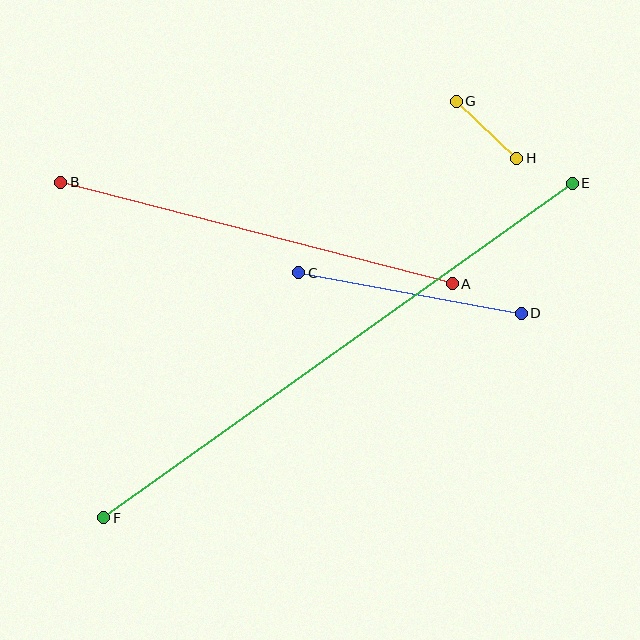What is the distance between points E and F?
The distance is approximately 576 pixels.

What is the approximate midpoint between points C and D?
The midpoint is at approximately (410, 293) pixels.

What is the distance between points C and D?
The distance is approximately 226 pixels.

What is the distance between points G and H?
The distance is approximately 83 pixels.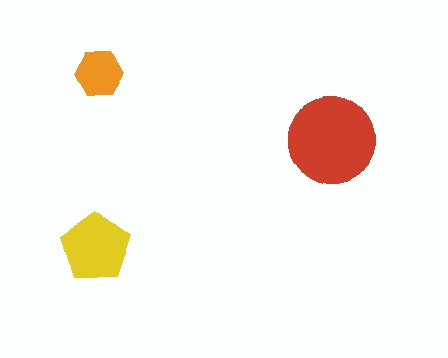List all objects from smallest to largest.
The orange hexagon, the yellow pentagon, the red circle.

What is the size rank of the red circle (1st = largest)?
1st.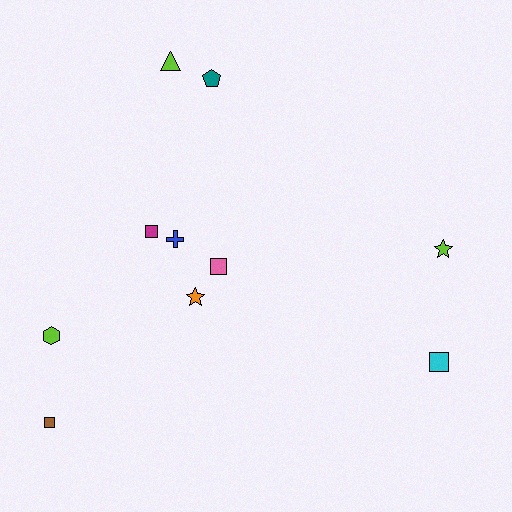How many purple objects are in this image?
There are no purple objects.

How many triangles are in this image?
There is 1 triangle.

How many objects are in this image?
There are 10 objects.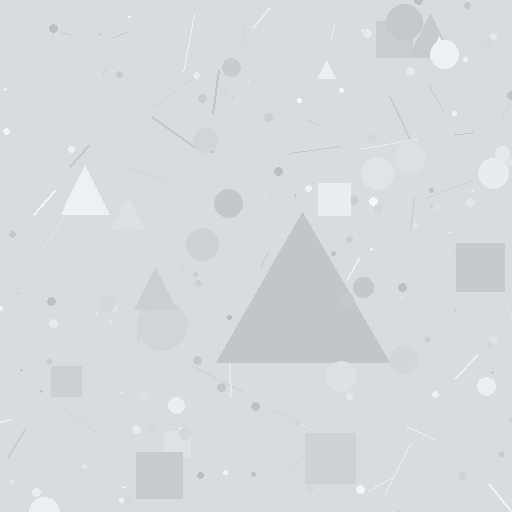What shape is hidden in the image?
A triangle is hidden in the image.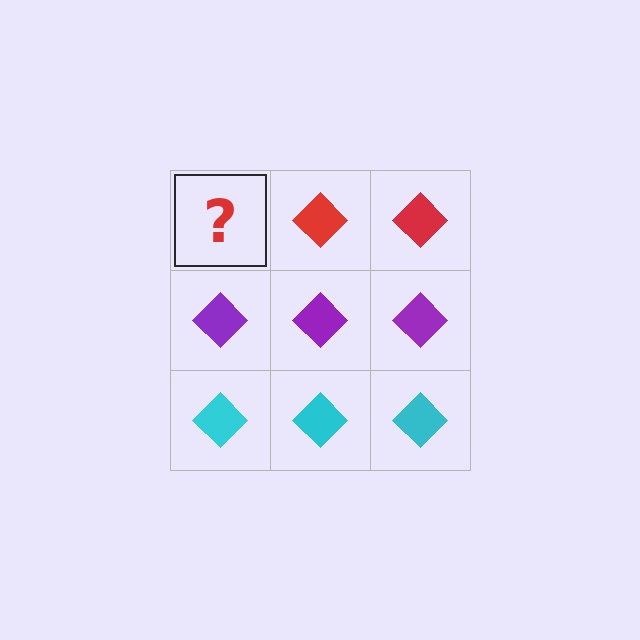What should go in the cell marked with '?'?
The missing cell should contain a red diamond.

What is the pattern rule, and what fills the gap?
The rule is that each row has a consistent color. The gap should be filled with a red diamond.